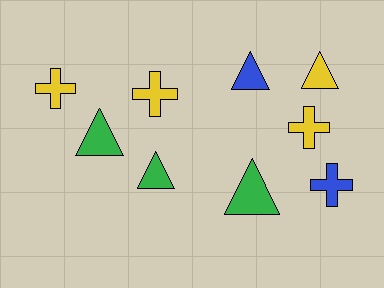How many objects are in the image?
There are 9 objects.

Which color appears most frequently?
Yellow, with 4 objects.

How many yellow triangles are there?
There is 1 yellow triangle.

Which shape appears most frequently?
Triangle, with 5 objects.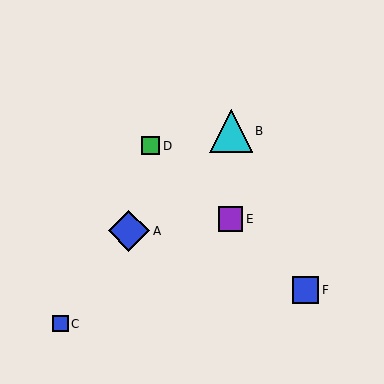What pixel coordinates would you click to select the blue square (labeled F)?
Click at (305, 290) to select the blue square F.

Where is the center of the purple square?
The center of the purple square is at (231, 219).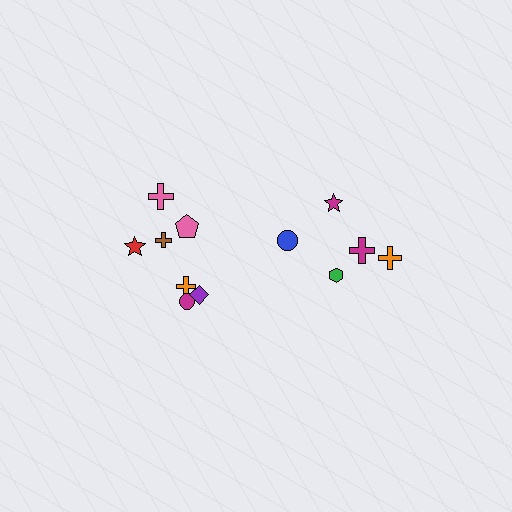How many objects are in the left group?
There are 7 objects.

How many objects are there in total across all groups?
There are 12 objects.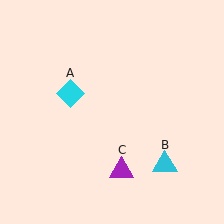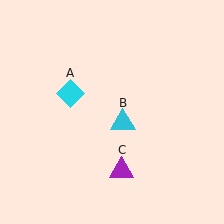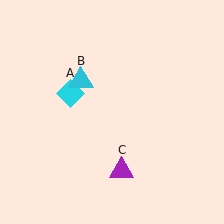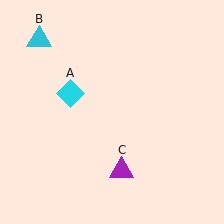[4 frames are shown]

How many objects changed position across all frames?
1 object changed position: cyan triangle (object B).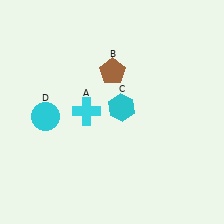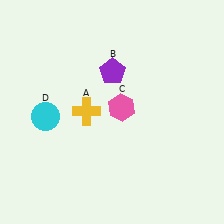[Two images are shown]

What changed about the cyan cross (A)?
In Image 1, A is cyan. In Image 2, it changed to yellow.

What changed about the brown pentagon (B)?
In Image 1, B is brown. In Image 2, it changed to purple.